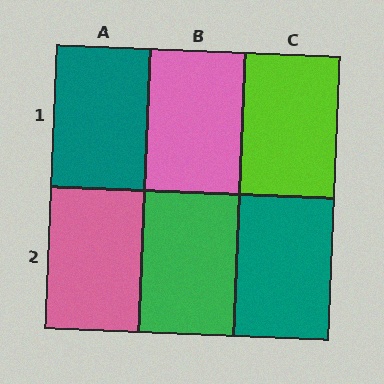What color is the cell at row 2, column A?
Pink.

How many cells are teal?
2 cells are teal.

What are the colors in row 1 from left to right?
Teal, pink, lime.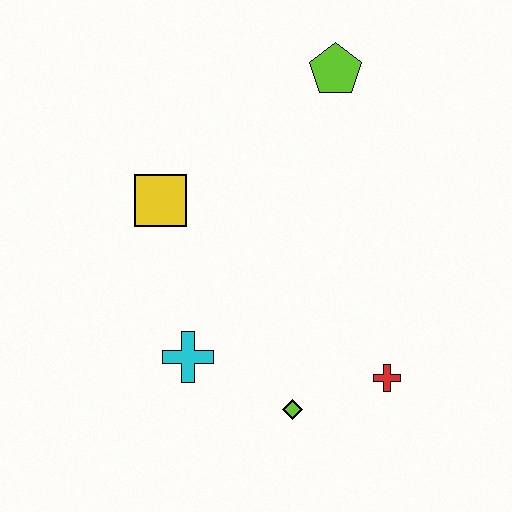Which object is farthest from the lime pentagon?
The lime diamond is farthest from the lime pentagon.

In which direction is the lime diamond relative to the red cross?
The lime diamond is to the left of the red cross.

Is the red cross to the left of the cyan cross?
No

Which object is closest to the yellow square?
The cyan cross is closest to the yellow square.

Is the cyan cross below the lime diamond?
No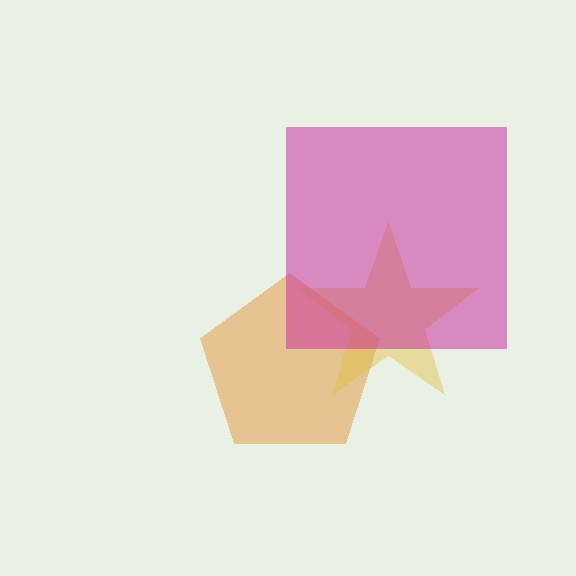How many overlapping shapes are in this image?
There are 3 overlapping shapes in the image.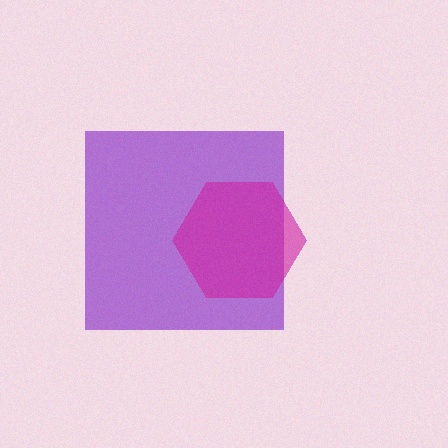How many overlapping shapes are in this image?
There are 2 overlapping shapes in the image.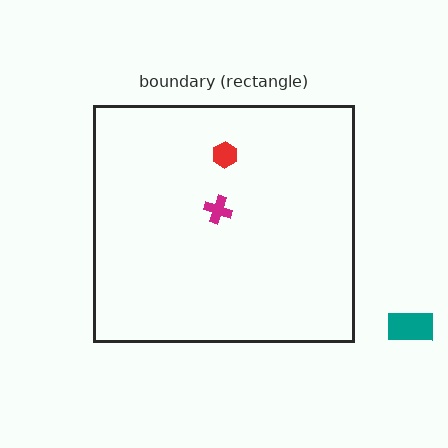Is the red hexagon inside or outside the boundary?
Inside.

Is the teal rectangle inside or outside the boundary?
Outside.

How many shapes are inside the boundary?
2 inside, 1 outside.